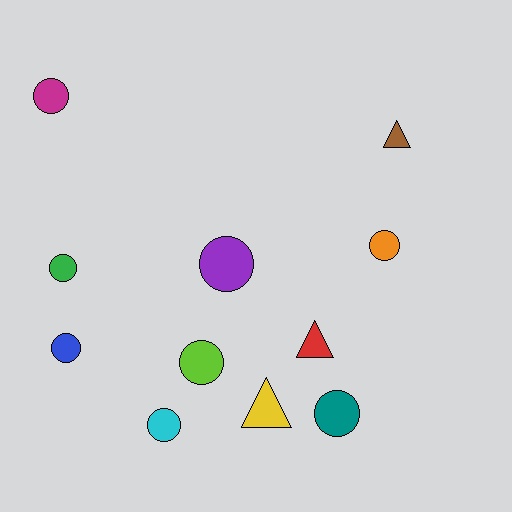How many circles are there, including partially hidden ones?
There are 8 circles.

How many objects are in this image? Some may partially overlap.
There are 11 objects.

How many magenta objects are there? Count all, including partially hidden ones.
There is 1 magenta object.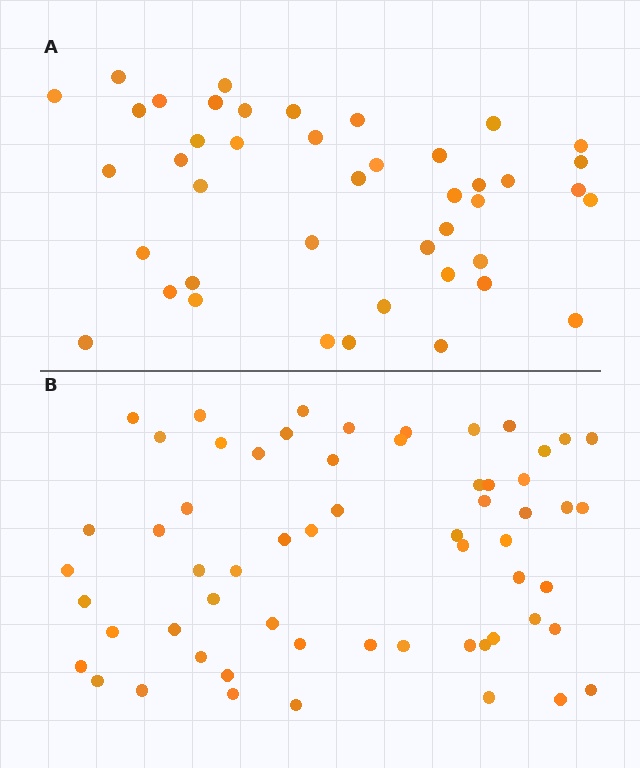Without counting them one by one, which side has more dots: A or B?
Region B (the bottom region) has more dots.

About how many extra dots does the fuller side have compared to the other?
Region B has approximately 15 more dots than region A.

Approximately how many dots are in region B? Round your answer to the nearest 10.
About 60 dots.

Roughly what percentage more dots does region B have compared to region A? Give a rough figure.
About 40% more.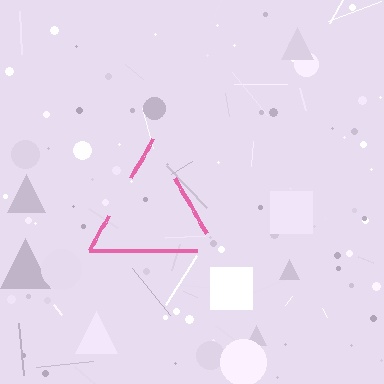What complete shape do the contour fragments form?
The contour fragments form a triangle.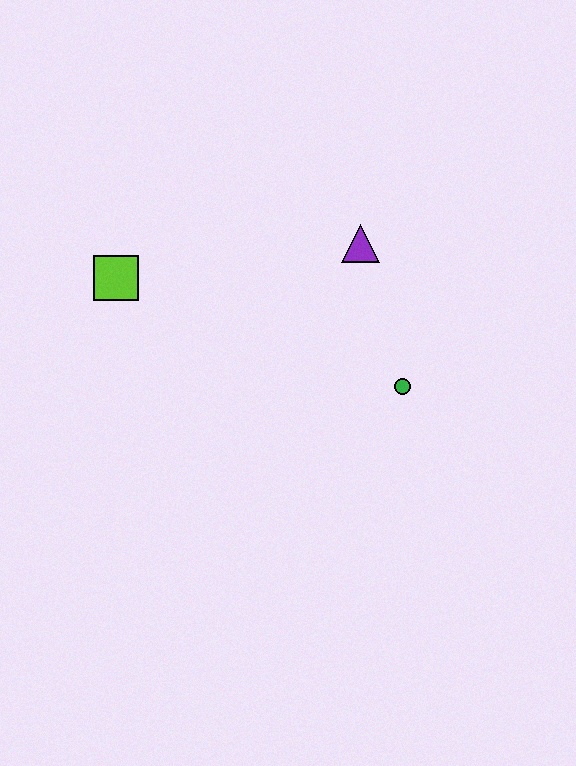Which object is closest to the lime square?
The purple triangle is closest to the lime square.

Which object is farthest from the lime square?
The green circle is farthest from the lime square.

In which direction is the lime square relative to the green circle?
The lime square is to the left of the green circle.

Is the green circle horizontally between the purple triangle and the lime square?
No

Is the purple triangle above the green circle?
Yes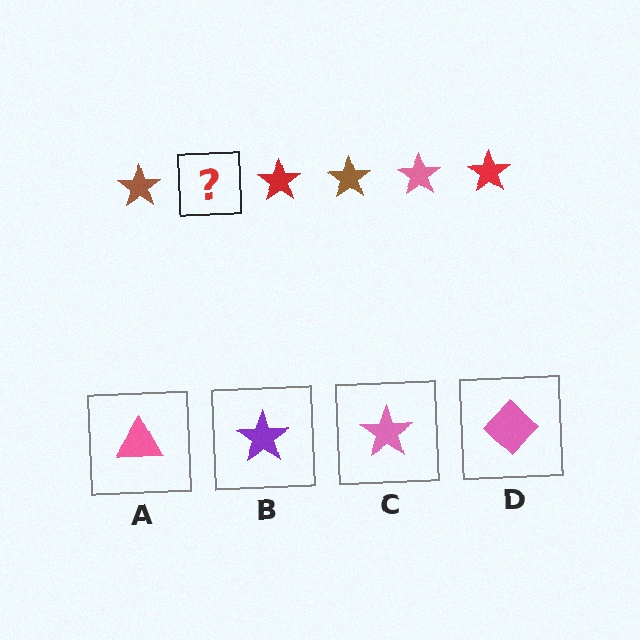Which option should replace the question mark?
Option C.